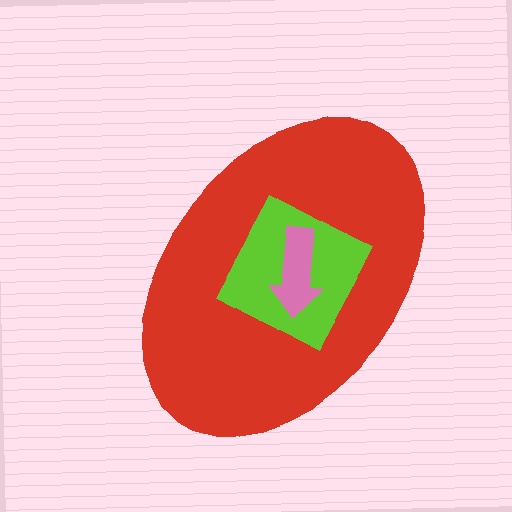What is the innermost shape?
The pink arrow.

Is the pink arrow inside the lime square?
Yes.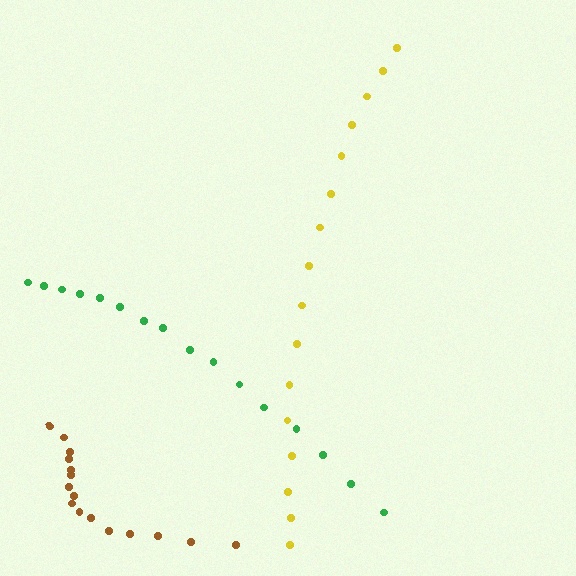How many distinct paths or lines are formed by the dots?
There are 3 distinct paths.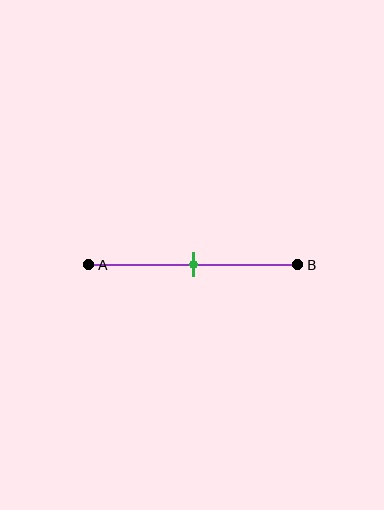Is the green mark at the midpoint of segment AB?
Yes, the mark is approximately at the midpoint.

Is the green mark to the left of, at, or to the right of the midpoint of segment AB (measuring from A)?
The green mark is approximately at the midpoint of segment AB.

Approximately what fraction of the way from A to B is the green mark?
The green mark is approximately 50% of the way from A to B.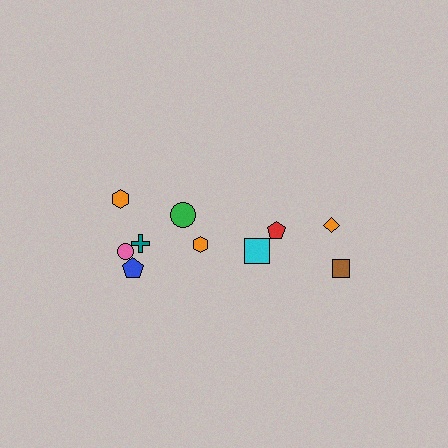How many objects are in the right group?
There are 4 objects.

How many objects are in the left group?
There are 6 objects.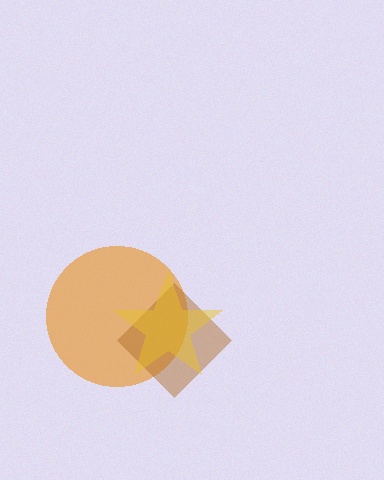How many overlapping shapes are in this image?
There are 3 overlapping shapes in the image.